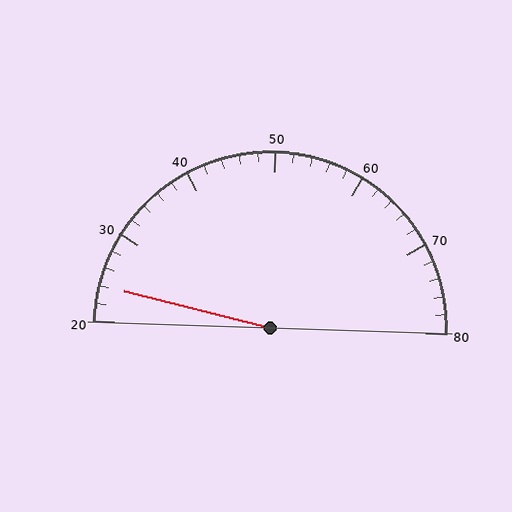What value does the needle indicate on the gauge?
The needle indicates approximately 24.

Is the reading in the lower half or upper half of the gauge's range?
The reading is in the lower half of the range (20 to 80).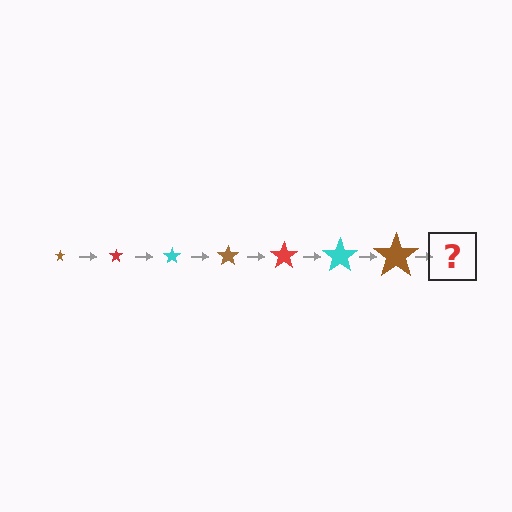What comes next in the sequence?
The next element should be a red star, larger than the previous one.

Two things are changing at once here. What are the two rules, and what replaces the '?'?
The two rules are that the star grows larger each step and the color cycles through brown, red, and cyan. The '?' should be a red star, larger than the previous one.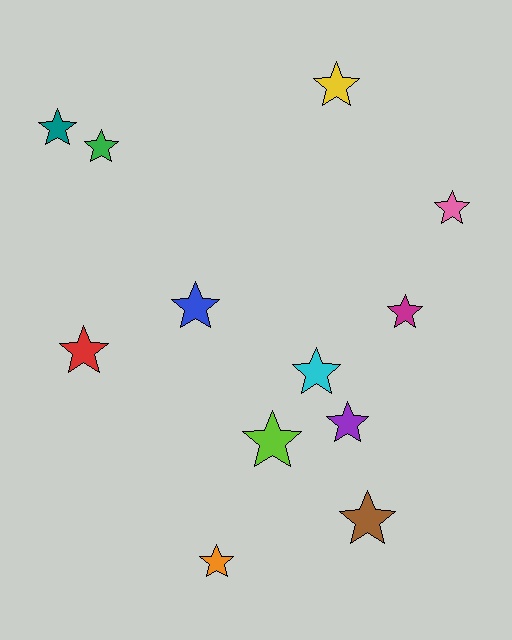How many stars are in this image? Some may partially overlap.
There are 12 stars.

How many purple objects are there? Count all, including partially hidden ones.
There is 1 purple object.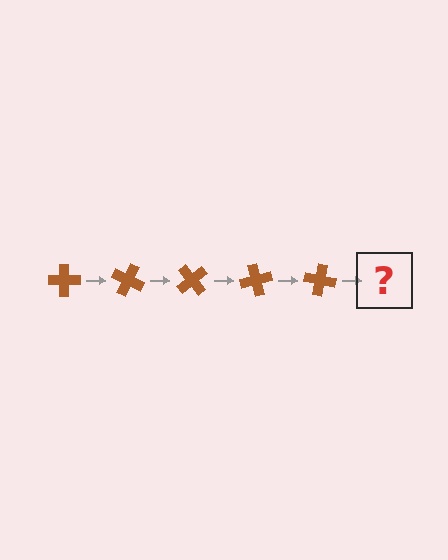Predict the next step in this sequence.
The next step is a brown cross rotated 125 degrees.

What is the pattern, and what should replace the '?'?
The pattern is that the cross rotates 25 degrees each step. The '?' should be a brown cross rotated 125 degrees.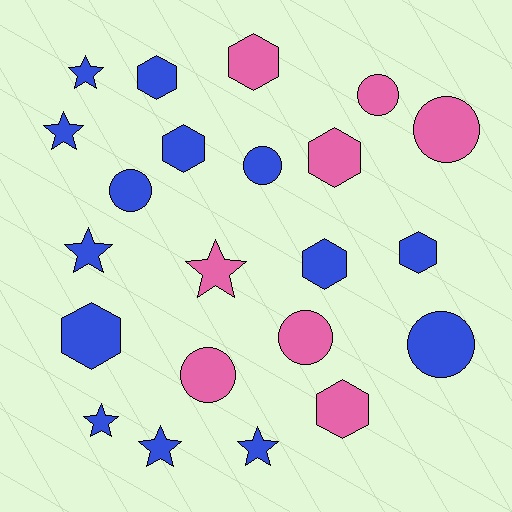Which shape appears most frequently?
Hexagon, with 8 objects.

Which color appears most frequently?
Blue, with 14 objects.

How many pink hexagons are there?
There are 3 pink hexagons.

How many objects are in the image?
There are 22 objects.